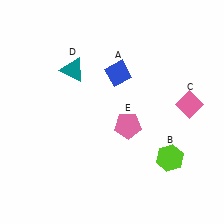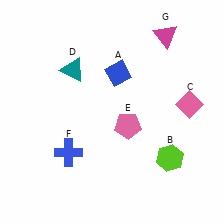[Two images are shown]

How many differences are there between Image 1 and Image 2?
There are 2 differences between the two images.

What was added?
A blue cross (F), a magenta triangle (G) were added in Image 2.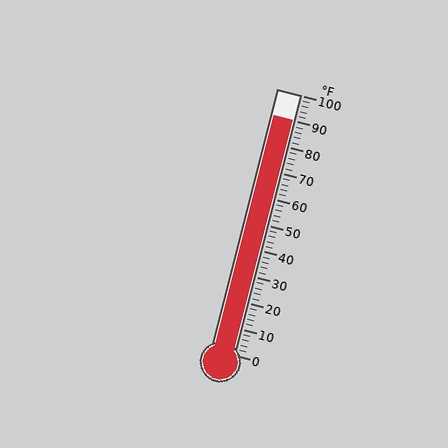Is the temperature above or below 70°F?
The temperature is above 70°F.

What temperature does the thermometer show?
The thermometer shows approximately 90°F.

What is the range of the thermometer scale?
The thermometer scale ranges from 0°F to 100°F.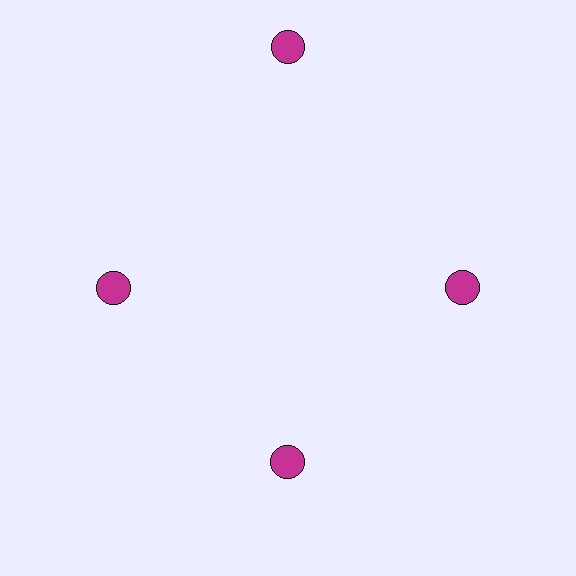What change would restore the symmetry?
The symmetry would be restored by moving it inward, back onto the ring so that all 4 circles sit at equal angles and equal distance from the center.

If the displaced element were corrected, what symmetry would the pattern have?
It would have 4-fold rotational symmetry — the pattern would map onto itself every 90 degrees.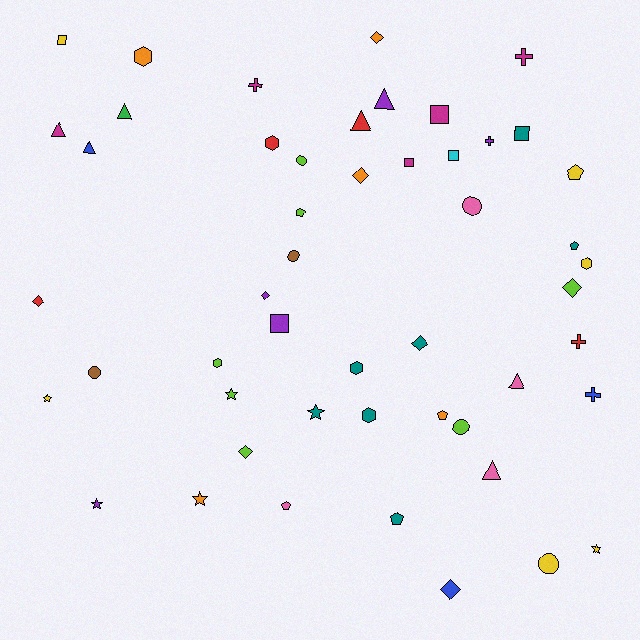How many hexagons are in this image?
There are 6 hexagons.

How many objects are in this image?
There are 50 objects.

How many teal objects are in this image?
There are 7 teal objects.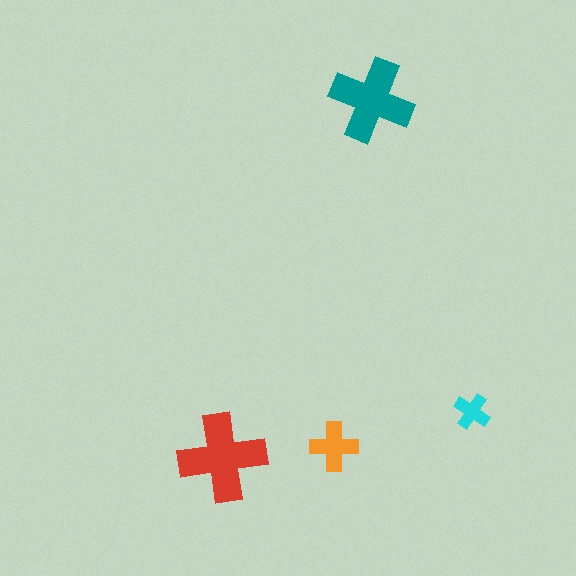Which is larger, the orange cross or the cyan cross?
The orange one.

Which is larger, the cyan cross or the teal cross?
The teal one.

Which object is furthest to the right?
The cyan cross is rightmost.